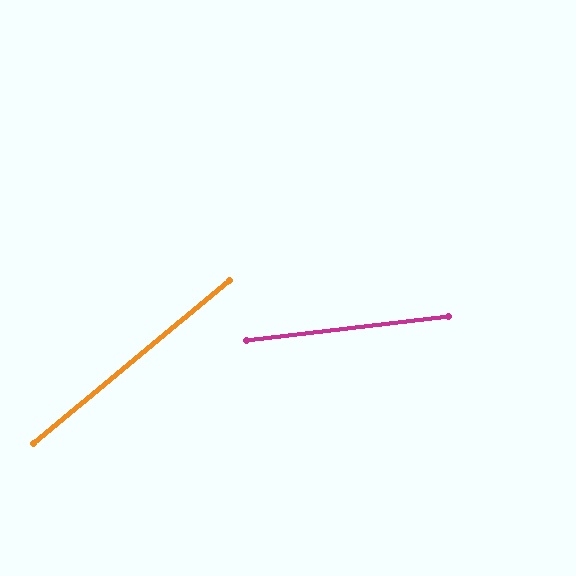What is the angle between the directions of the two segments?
Approximately 33 degrees.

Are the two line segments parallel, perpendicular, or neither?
Neither parallel nor perpendicular — they differ by about 33°.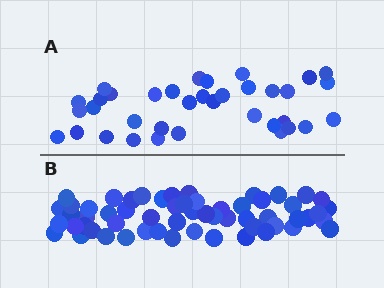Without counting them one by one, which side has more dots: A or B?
Region B (the bottom region) has more dots.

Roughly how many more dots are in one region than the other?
Region B has approximately 20 more dots than region A.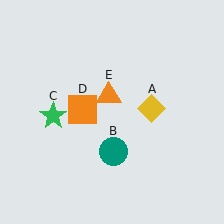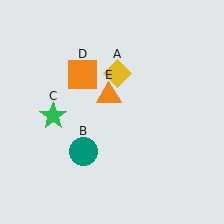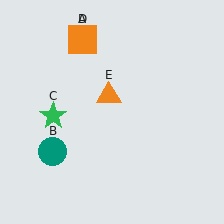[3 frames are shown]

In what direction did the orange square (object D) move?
The orange square (object D) moved up.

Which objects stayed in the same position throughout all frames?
Green star (object C) and orange triangle (object E) remained stationary.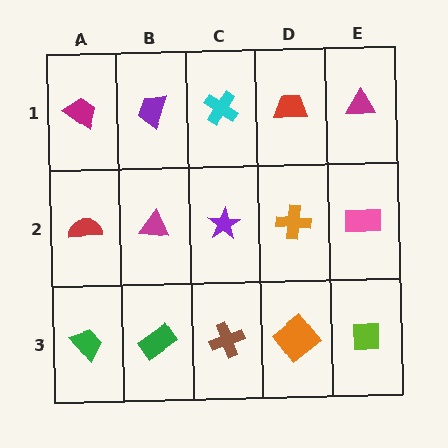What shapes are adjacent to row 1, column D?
An orange cross (row 2, column D), a cyan cross (row 1, column C), a magenta triangle (row 1, column E).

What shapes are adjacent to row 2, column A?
A magenta trapezoid (row 1, column A), a green trapezoid (row 3, column A), a magenta triangle (row 2, column B).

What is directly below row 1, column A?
A red semicircle.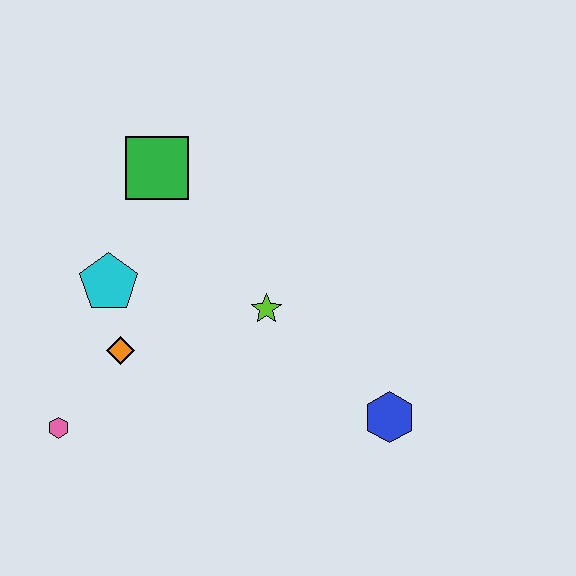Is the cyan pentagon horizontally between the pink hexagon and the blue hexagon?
Yes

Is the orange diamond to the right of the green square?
No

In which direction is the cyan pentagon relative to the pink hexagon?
The cyan pentagon is above the pink hexagon.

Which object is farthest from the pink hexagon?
The blue hexagon is farthest from the pink hexagon.